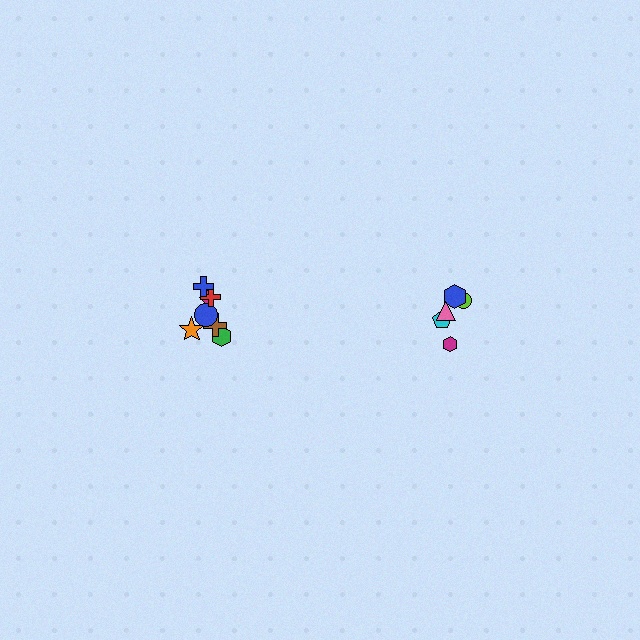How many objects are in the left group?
There are 7 objects.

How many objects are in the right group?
There are 5 objects.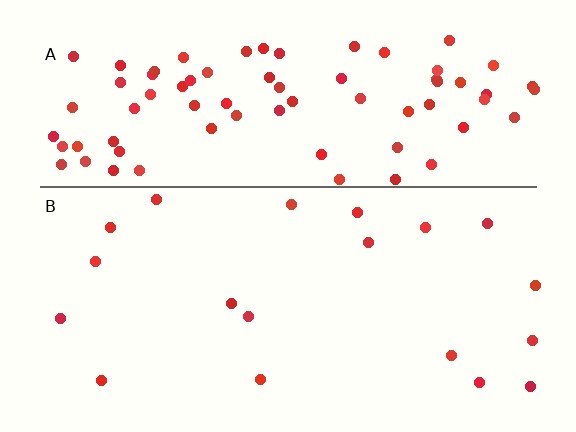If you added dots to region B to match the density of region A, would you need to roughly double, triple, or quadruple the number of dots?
Approximately quadruple.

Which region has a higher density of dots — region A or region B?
A (the top).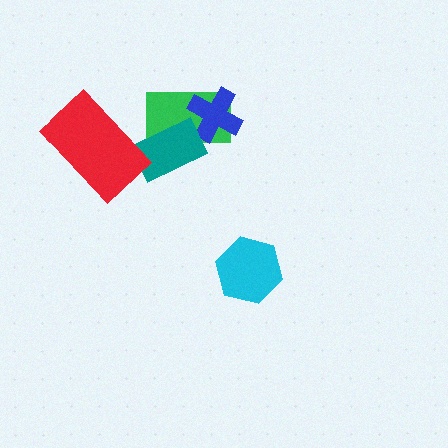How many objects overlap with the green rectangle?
2 objects overlap with the green rectangle.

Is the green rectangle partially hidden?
Yes, it is partially covered by another shape.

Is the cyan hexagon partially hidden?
No, no other shape covers it.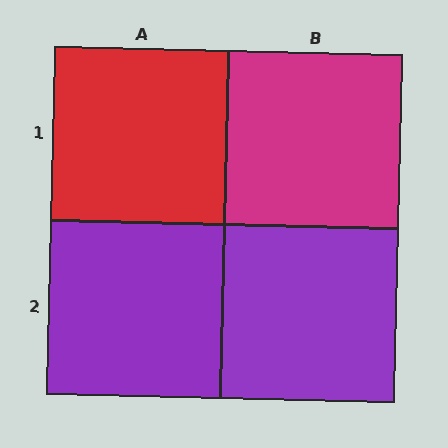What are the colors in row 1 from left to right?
Red, magenta.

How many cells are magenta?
1 cell is magenta.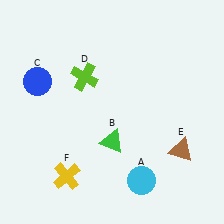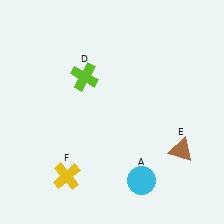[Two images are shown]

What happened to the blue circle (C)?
The blue circle (C) was removed in Image 2. It was in the top-left area of Image 1.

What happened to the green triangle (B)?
The green triangle (B) was removed in Image 2. It was in the bottom-right area of Image 1.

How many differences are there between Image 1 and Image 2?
There are 2 differences between the two images.